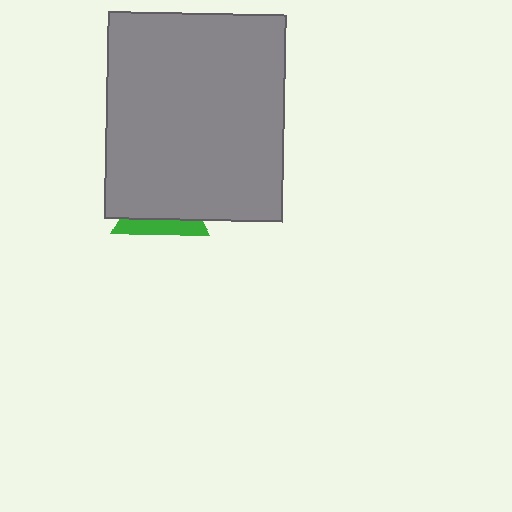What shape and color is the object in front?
The object in front is a gray rectangle.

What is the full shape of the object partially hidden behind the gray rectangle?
The partially hidden object is a green triangle.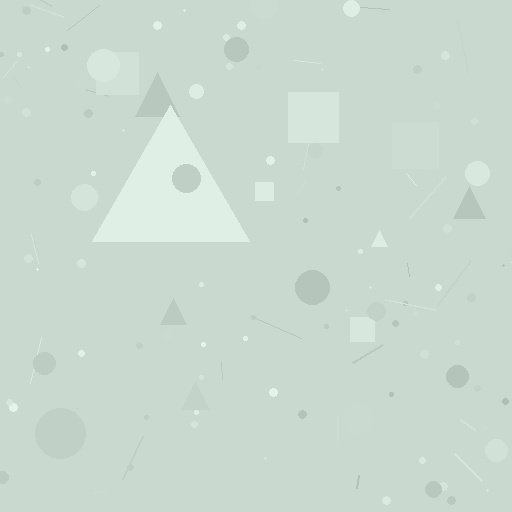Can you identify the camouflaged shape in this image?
The camouflaged shape is a triangle.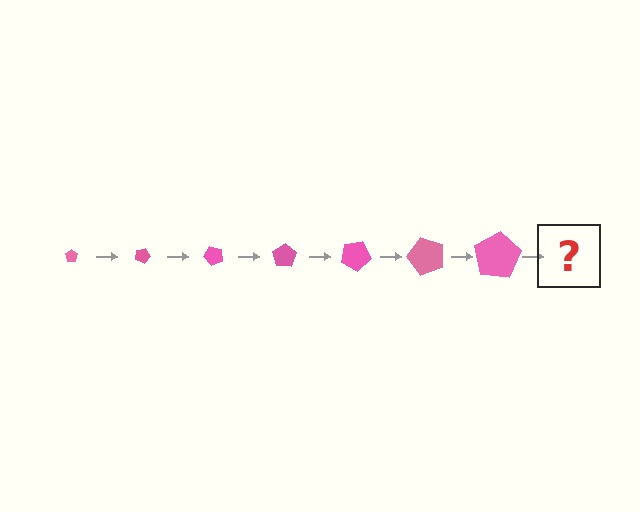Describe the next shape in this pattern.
It should be a pentagon, larger than the previous one and rotated 175 degrees from the start.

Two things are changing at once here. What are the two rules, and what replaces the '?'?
The two rules are that the pentagon grows larger each step and it rotates 25 degrees each step. The '?' should be a pentagon, larger than the previous one and rotated 175 degrees from the start.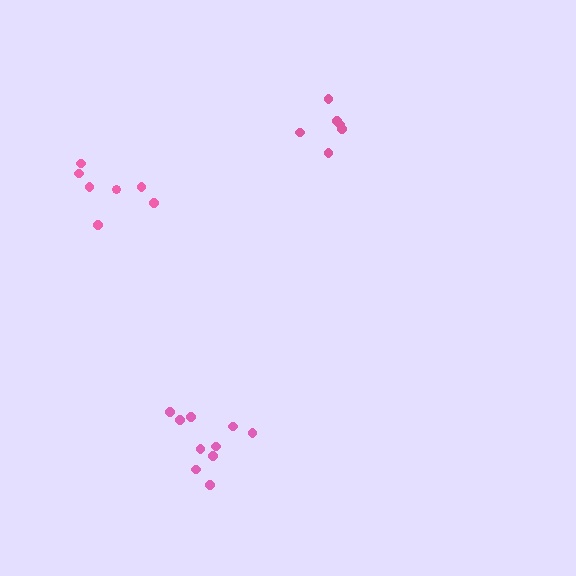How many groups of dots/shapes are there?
There are 3 groups.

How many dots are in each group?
Group 1: 10 dots, Group 2: 7 dots, Group 3: 6 dots (23 total).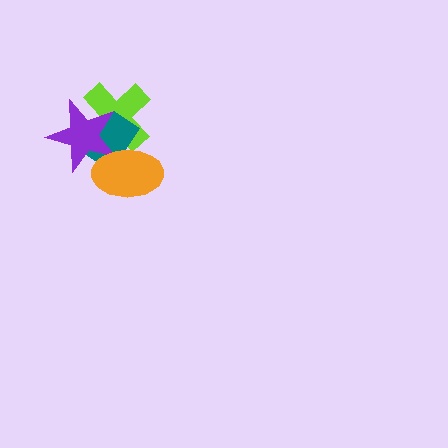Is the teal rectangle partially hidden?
Yes, it is partially covered by another shape.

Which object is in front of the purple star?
The orange ellipse is in front of the purple star.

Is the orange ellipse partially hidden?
No, no other shape covers it.